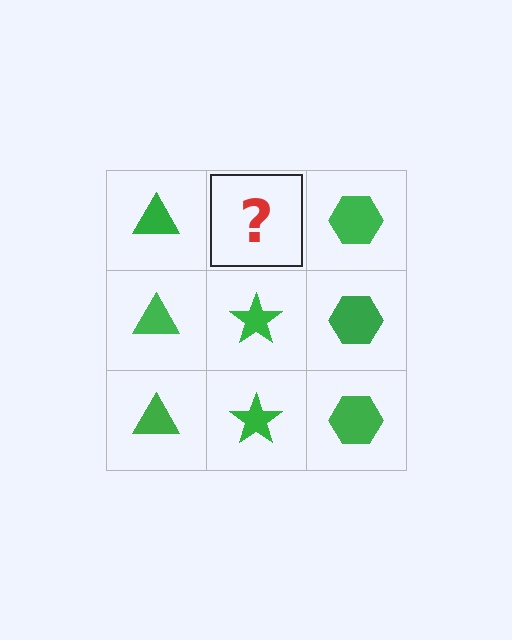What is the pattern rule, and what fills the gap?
The rule is that each column has a consistent shape. The gap should be filled with a green star.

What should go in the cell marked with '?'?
The missing cell should contain a green star.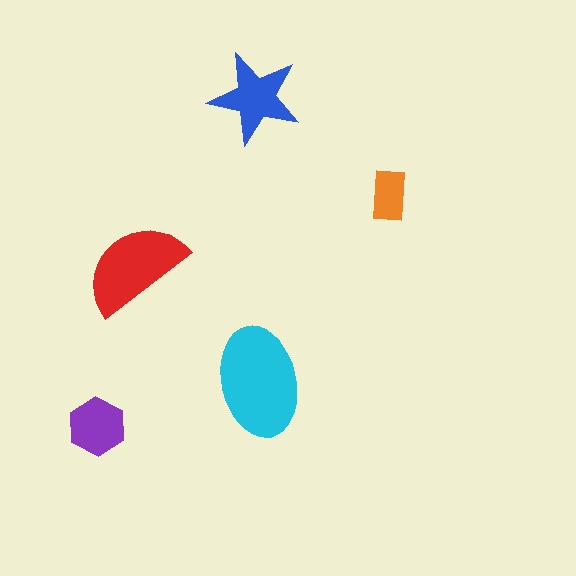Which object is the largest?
The cyan ellipse.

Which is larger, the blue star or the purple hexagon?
The blue star.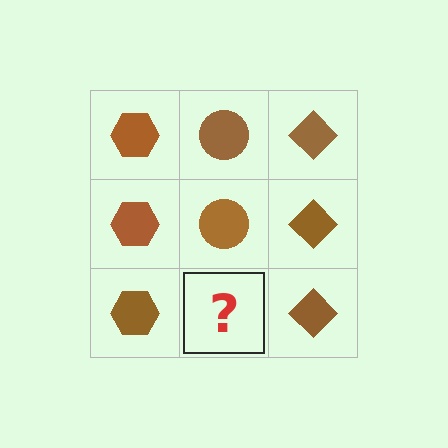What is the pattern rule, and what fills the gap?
The rule is that each column has a consistent shape. The gap should be filled with a brown circle.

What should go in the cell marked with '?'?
The missing cell should contain a brown circle.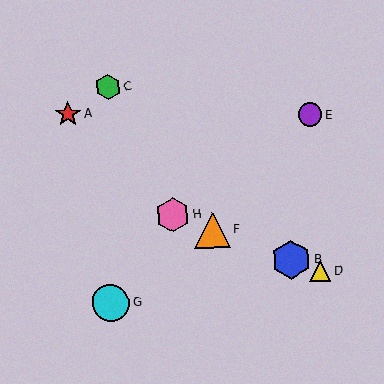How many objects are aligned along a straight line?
4 objects (B, D, F, H) are aligned along a straight line.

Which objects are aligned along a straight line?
Objects B, D, F, H are aligned along a straight line.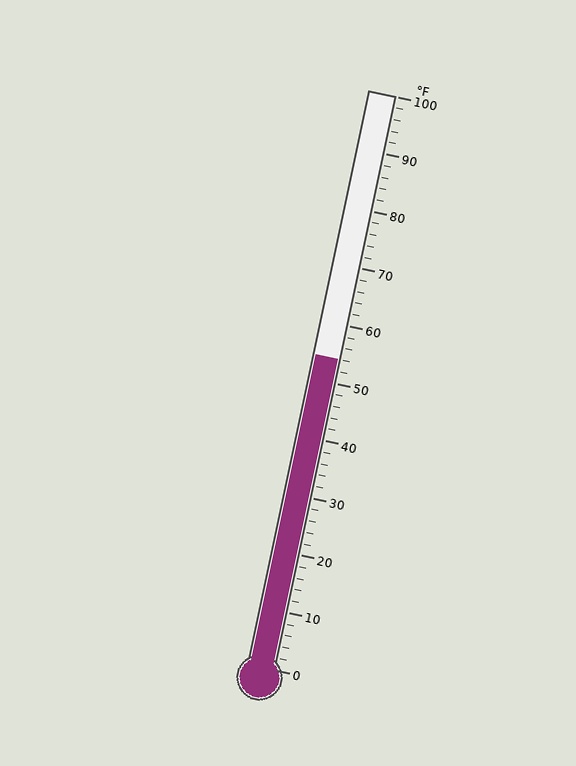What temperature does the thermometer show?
The thermometer shows approximately 54°F.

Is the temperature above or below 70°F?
The temperature is below 70°F.